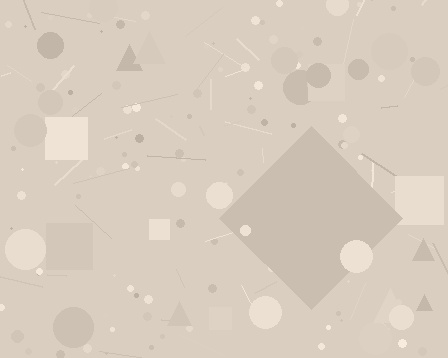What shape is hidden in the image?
A diamond is hidden in the image.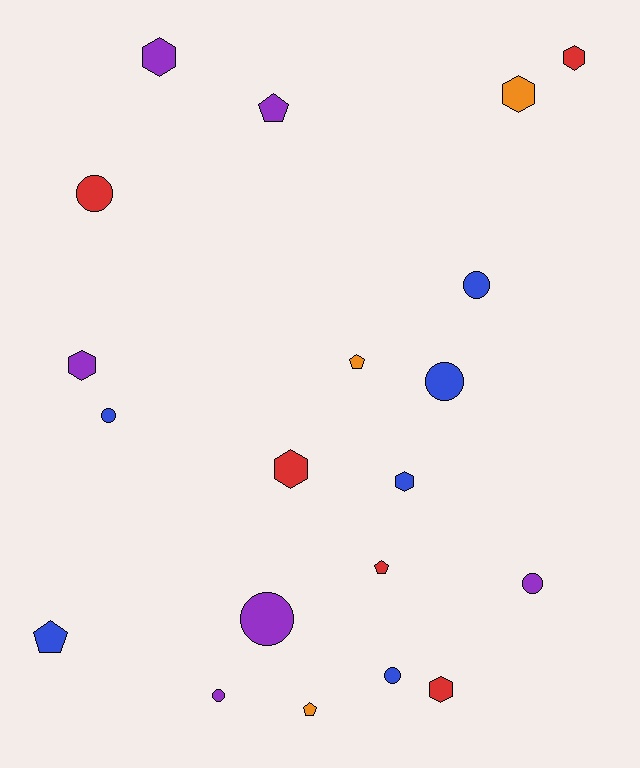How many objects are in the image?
There are 20 objects.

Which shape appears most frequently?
Circle, with 8 objects.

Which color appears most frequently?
Blue, with 6 objects.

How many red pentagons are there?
There is 1 red pentagon.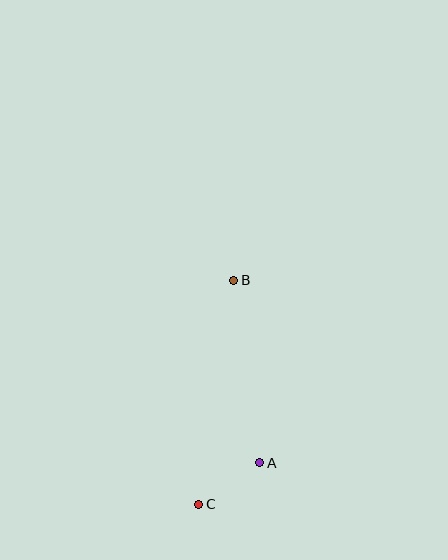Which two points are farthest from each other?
Points B and C are farthest from each other.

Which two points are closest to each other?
Points A and C are closest to each other.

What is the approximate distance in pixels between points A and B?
The distance between A and B is approximately 185 pixels.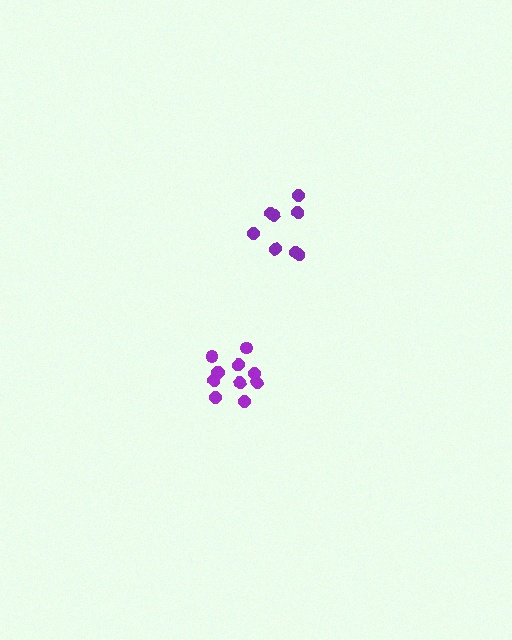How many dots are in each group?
Group 1: 8 dots, Group 2: 11 dots (19 total).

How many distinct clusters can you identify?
There are 2 distinct clusters.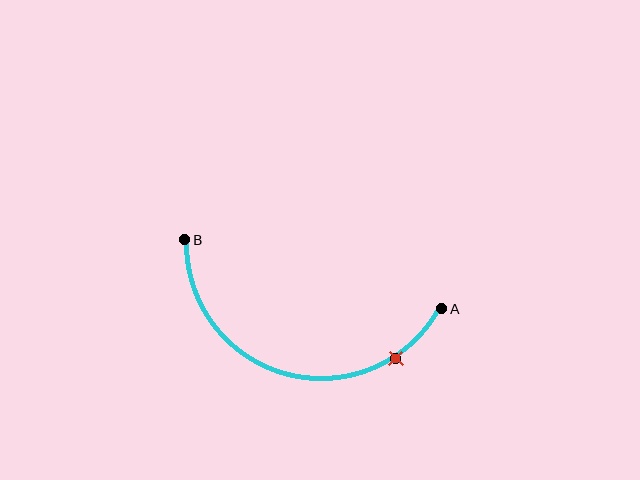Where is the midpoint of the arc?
The arc midpoint is the point on the curve farthest from the straight line joining A and B. It sits below that line.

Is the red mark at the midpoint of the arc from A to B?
No. The red mark lies on the arc but is closer to endpoint A. The arc midpoint would be at the point on the curve equidistant along the arc from both A and B.